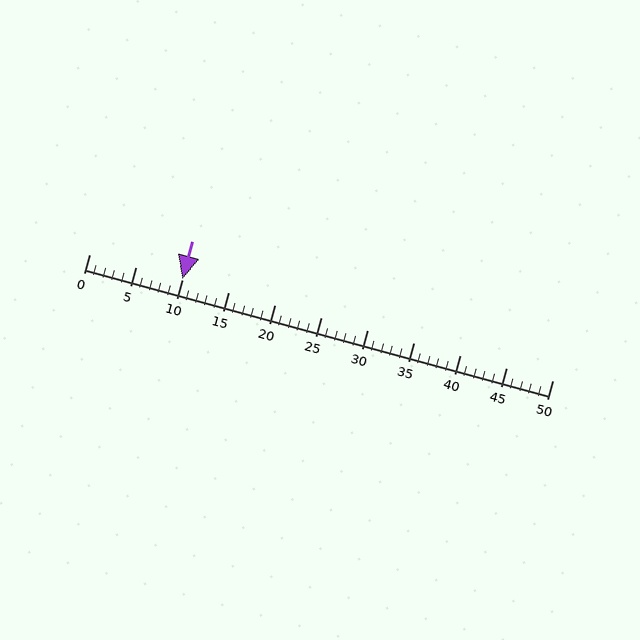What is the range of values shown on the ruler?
The ruler shows values from 0 to 50.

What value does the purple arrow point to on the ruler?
The purple arrow points to approximately 10.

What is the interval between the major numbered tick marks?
The major tick marks are spaced 5 units apart.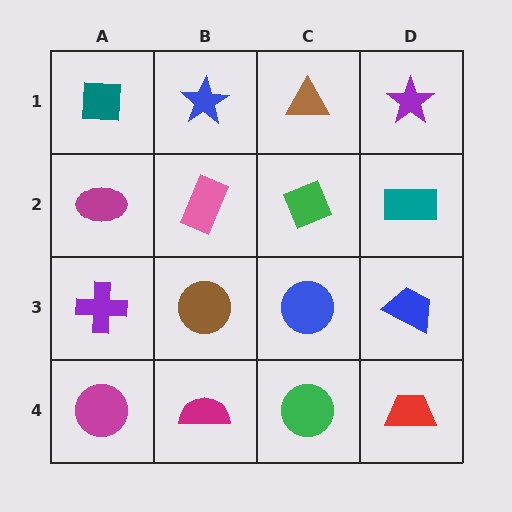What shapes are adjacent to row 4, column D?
A blue trapezoid (row 3, column D), a green circle (row 4, column C).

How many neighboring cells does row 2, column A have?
3.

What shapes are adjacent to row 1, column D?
A teal rectangle (row 2, column D), a brown triangle (row 1, column C).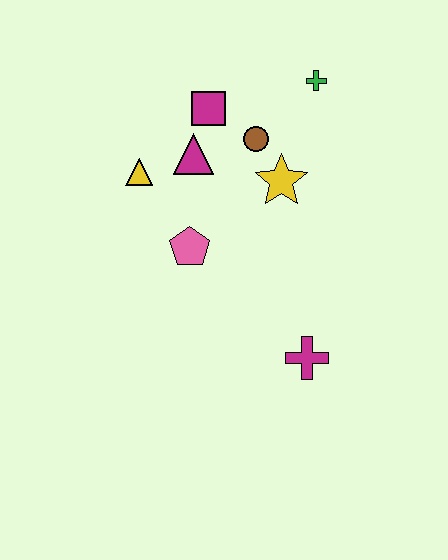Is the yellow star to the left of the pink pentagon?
No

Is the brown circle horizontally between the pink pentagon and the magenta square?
No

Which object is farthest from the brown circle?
The magenta cross is farthest from the brown circle.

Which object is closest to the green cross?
The brown circle is closest to the green cross.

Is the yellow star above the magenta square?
No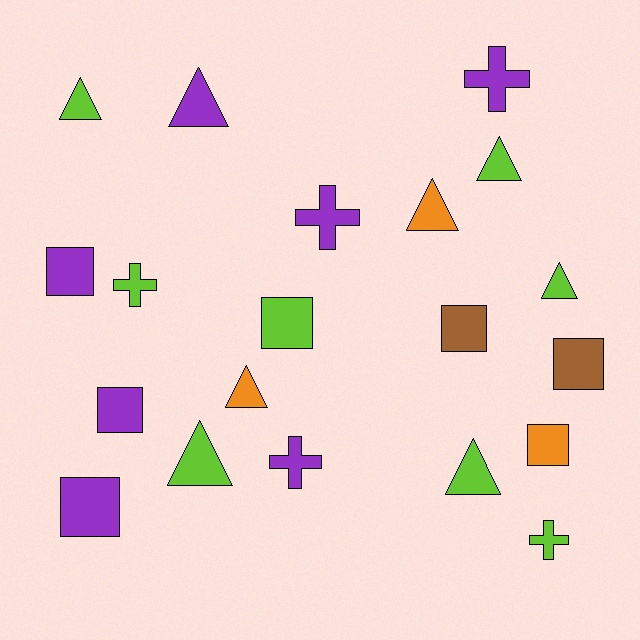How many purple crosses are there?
There are 3 purple crosses.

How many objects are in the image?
There are 20 objects.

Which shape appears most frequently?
Triangle, with 8 objects.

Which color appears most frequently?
Lime, with 8 objects.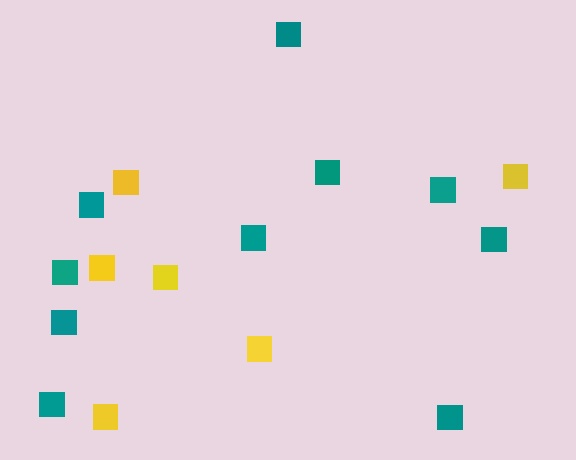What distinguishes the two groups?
There are 2 groups: one group of yellow squares (6) and one group of teal squares (10).